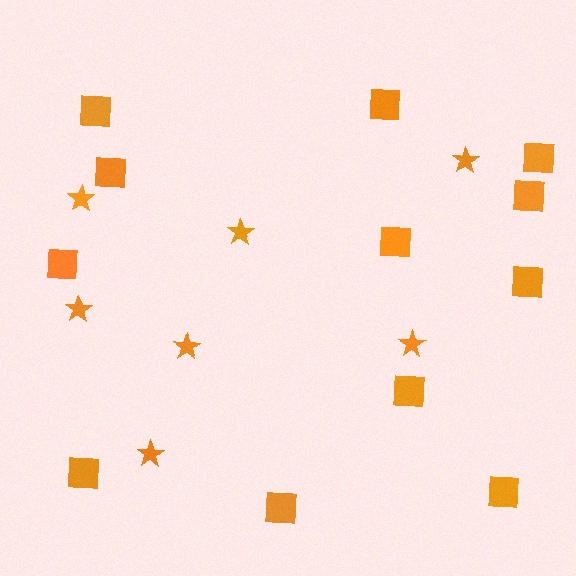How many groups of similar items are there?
There are 2 groups: one group of squares (12) and one group of stars (7).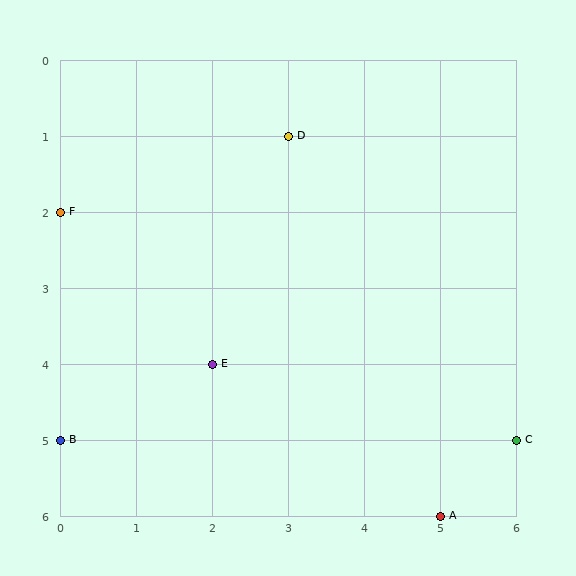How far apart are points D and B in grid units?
Points D and B are 3 columns and 4 rows apart (about 5.0 grid units diagonally).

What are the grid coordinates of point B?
Point B is at grid coordinates (0, 5).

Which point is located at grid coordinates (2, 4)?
Point E is at (2, 4).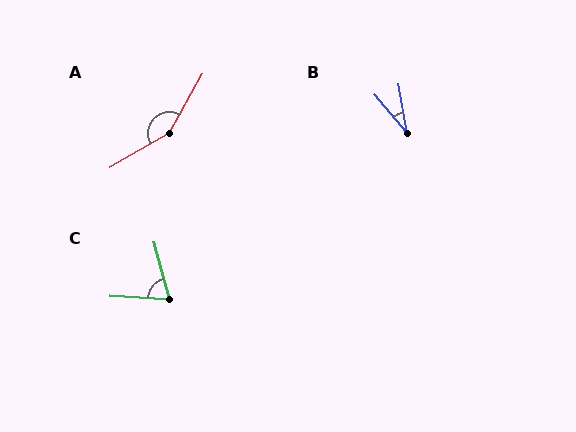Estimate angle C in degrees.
Approximately 71 degrees.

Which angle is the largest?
A, at approximately 150 degrees.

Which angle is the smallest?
B, at approximately 31 degrees.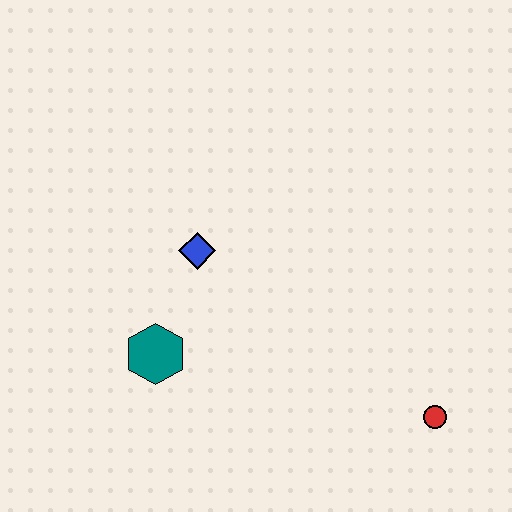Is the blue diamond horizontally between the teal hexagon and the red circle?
Yes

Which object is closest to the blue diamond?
The teal hexagon is closest to the blue diamond.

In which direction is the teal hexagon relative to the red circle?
The teal hexagon is to the left of the red circle.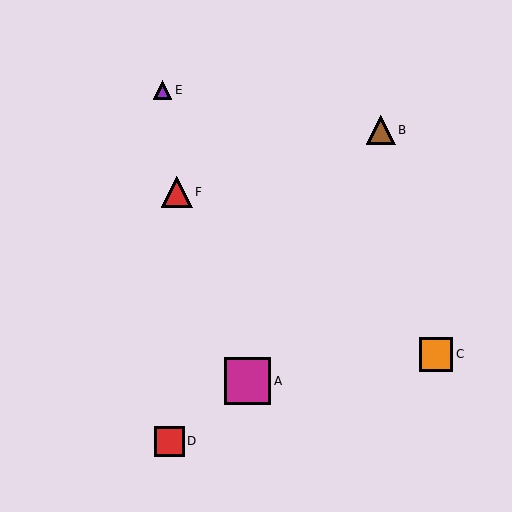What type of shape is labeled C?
Shape C is an orange square.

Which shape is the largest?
The magenta square (labeled A) is the largest.